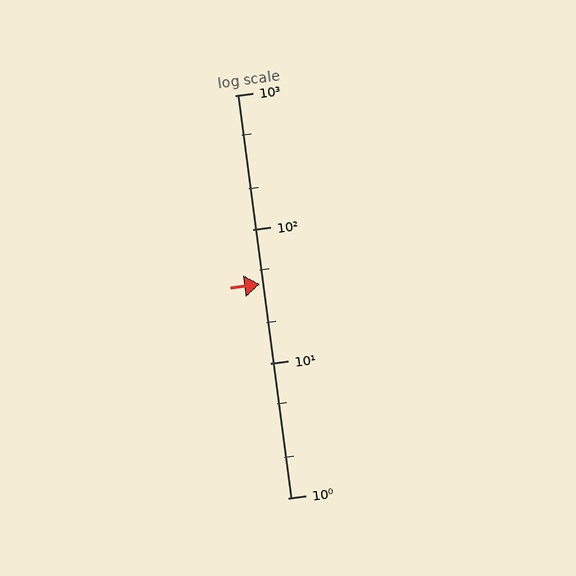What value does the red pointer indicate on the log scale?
The pointer indicates approximately 39.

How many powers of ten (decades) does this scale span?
The scale spans 3 decades, from 1 to 1000.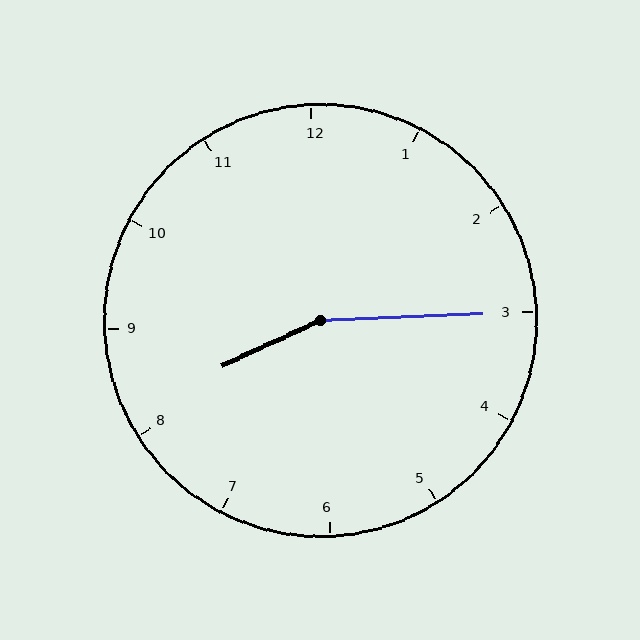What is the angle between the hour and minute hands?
Approximately 158 degrees.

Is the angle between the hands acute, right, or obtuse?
It is obtuse.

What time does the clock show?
8:15.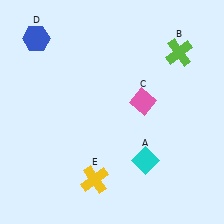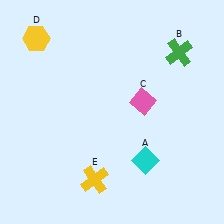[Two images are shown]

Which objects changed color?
B changed from lime to green. D changed from blue to yellow.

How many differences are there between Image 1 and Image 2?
There are 2 differences between the two images.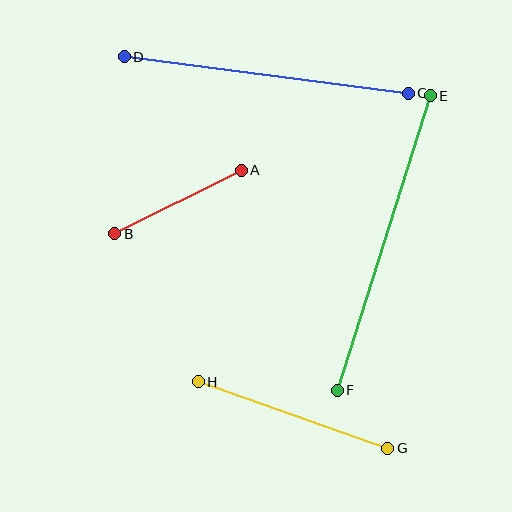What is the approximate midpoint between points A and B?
The midpoint is at approximately (178, 202) pixels.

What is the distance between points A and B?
The distance is approximately 141 pixels.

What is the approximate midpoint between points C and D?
The midpoint is at approximately (266, 75) pixels.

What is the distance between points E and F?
The distance is approximately 309 pixels.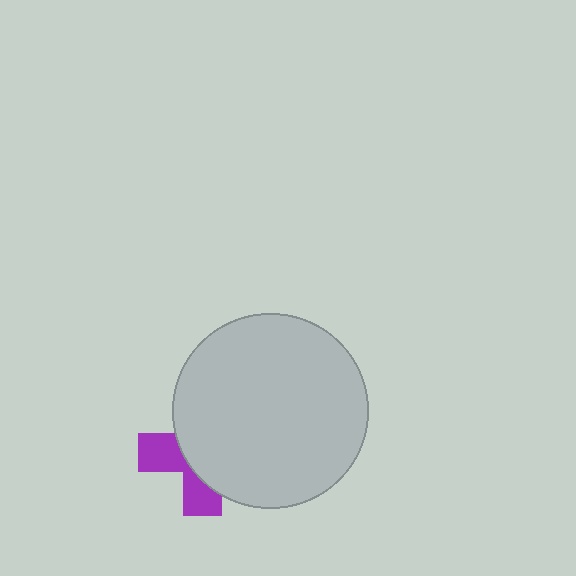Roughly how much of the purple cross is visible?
A small part of it is visible (roughly 36%).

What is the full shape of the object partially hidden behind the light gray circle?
The partially hidden object is a purple cross.